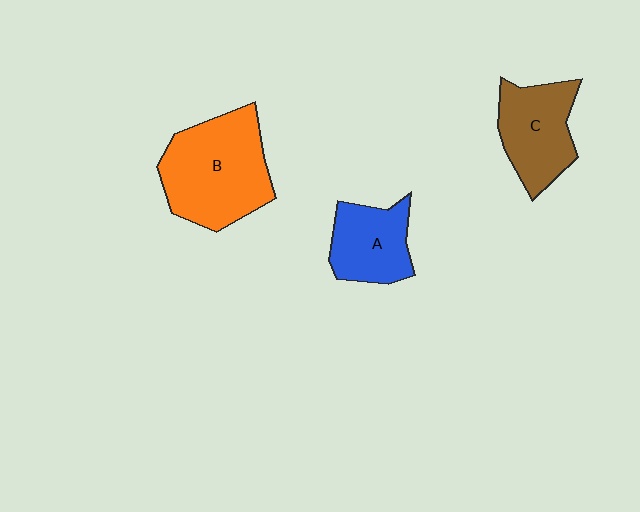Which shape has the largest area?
Shape B (orange).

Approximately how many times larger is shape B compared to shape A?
Approximately 1.7 times.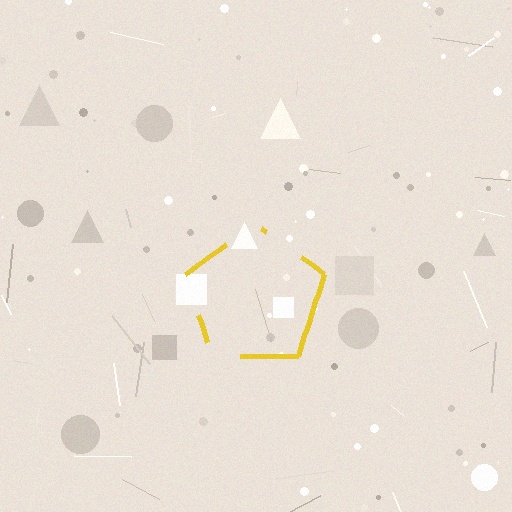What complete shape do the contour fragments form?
The contour fragments form a pentagon.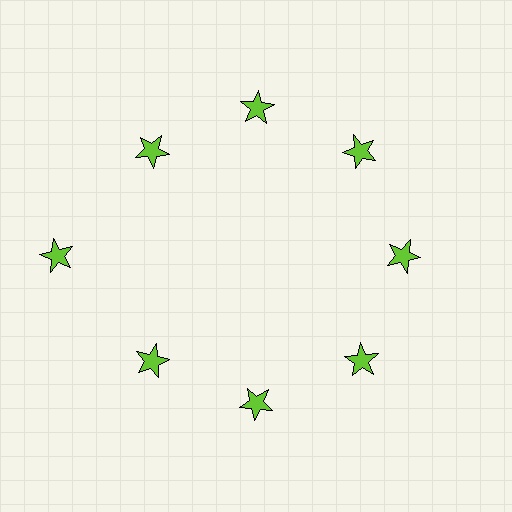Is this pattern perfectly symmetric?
No. The 8 lime stars are arranged in a ring, but one element near the 9 o'clock position is pushed outward from the center, breaking the 8-fold rotational symmetry.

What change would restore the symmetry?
The symmetry would be restored by moving it inward, back onto the ring so that all 8 stars sit at equal angles and equal distance from the center.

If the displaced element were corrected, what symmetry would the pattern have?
It would have 8-fold rotational symmetry — the pattern would map onto itself every 45 degrees.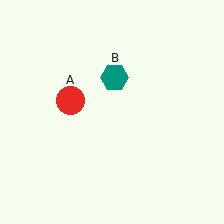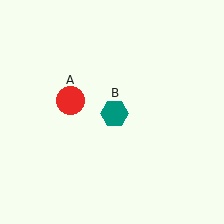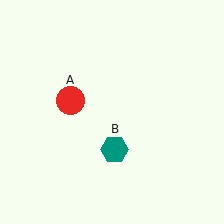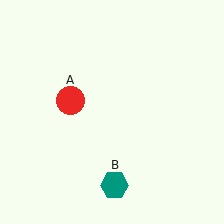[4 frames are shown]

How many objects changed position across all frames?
1 object changed position: teal hexagon (object B).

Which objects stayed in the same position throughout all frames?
Red circle (object A) remained stationary.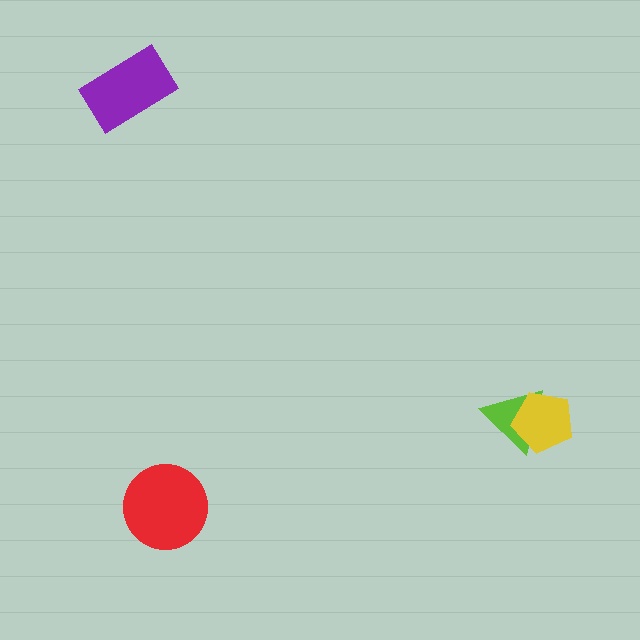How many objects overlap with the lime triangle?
1 object overlaps with the lime triangle.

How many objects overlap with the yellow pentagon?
1 object overlaps with the yellow pentagon.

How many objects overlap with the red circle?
0 objects overlap with the red circle.